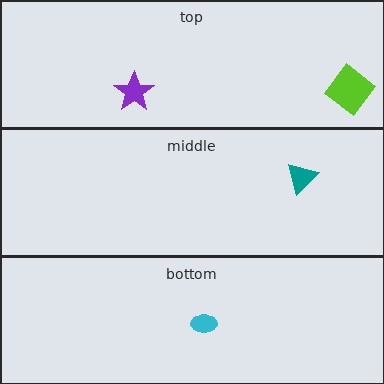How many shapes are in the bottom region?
1.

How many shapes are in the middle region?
1.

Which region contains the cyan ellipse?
The bottom region.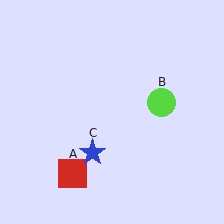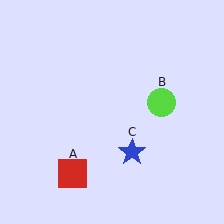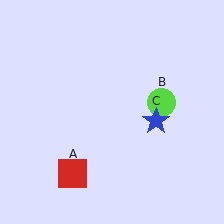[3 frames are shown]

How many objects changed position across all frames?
1 object changed position: blue star (object C).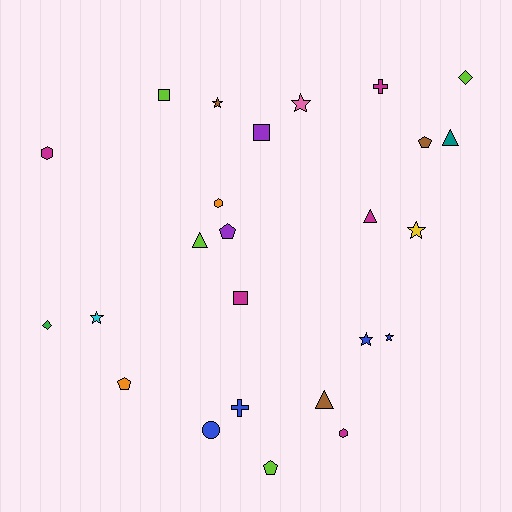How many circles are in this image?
There is 1 circle.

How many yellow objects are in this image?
There is 1 yellow object.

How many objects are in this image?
There are 25 objects.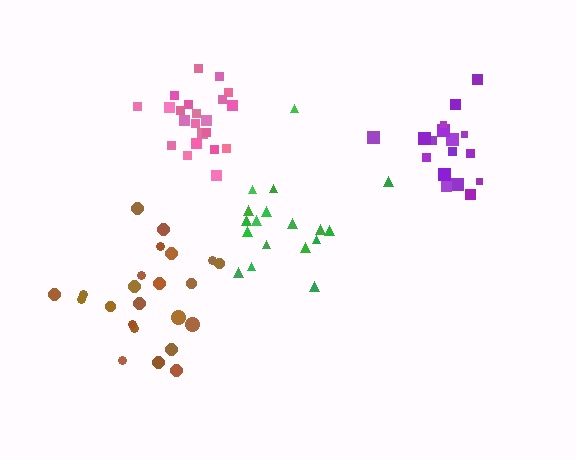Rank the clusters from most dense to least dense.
pink, purple, green, brown.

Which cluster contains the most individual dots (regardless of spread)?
Brown (23).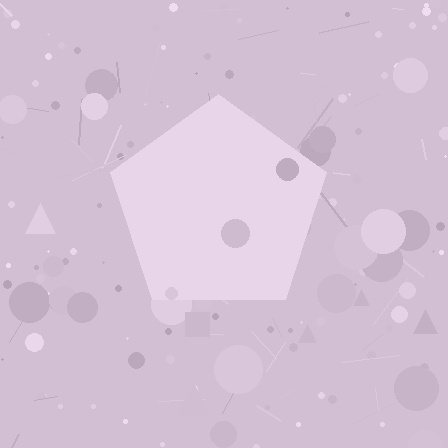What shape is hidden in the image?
A pentagon is hidden in the image.